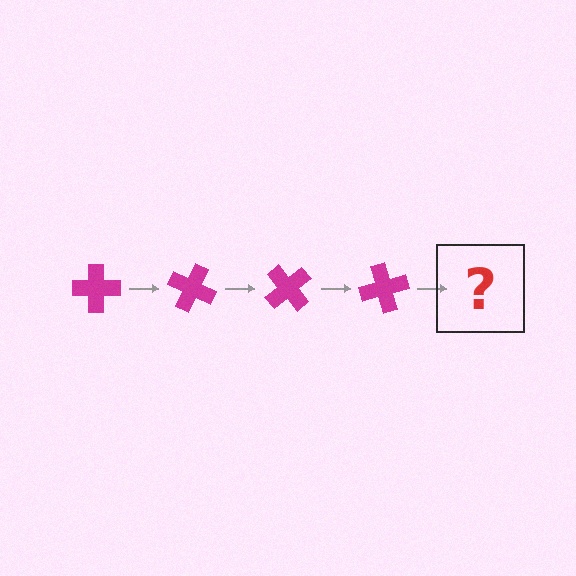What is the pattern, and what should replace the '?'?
The pattern is that the cross rotates 25 degrees each step. The '?' should be a magenta cross rotated 100 degrees.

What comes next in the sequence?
The next element should be a magenta cross rotated 100 degrees.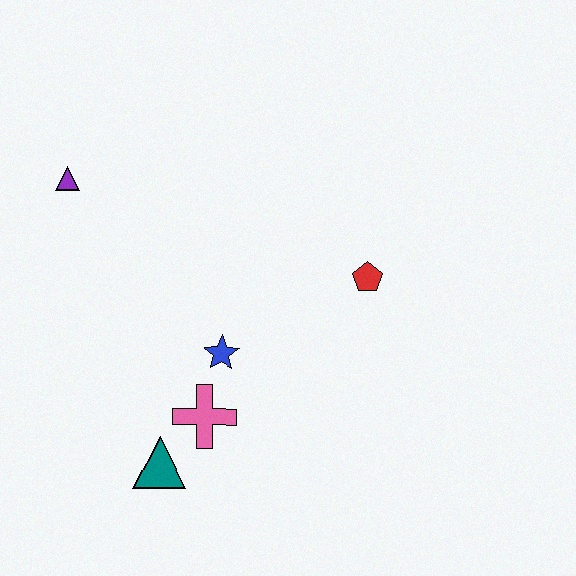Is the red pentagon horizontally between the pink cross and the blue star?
No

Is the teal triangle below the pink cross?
Yes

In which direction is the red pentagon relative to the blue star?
The red pentagon is to the right of the blue star.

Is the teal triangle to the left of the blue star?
Yes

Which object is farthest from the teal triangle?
The purple triangle is farthest from the teal triangle.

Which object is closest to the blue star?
The pink cross is closest to the blue star.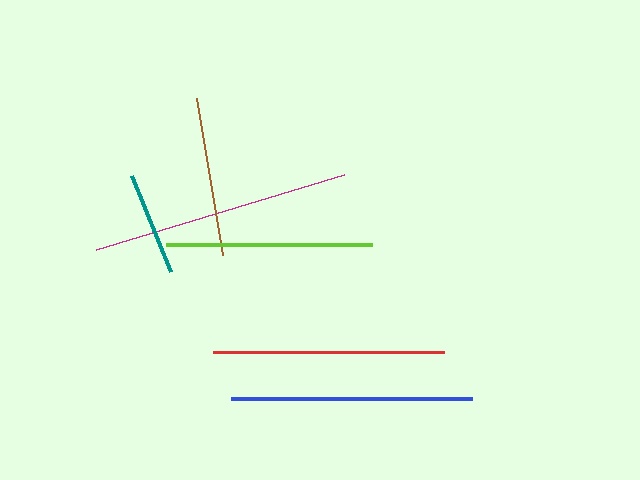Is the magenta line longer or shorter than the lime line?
The magenta line is longer than the lime line.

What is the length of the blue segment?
The blue segment is approximately 240 pixels long.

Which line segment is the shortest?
The teal line is the shortest at approximately 104 pixels.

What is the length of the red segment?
The red segment is approximately 231 pixels long.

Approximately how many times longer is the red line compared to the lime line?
The red line is approximately 1.1 times the length of the lime line.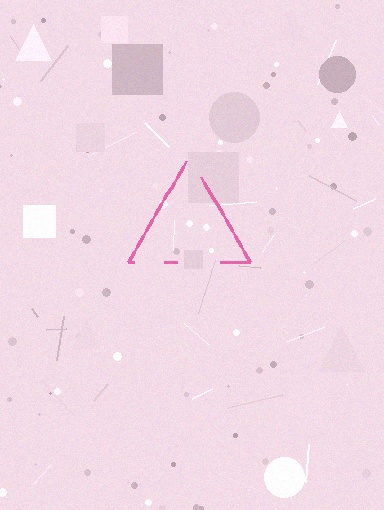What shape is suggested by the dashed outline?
The dashed outline suggests a triangle.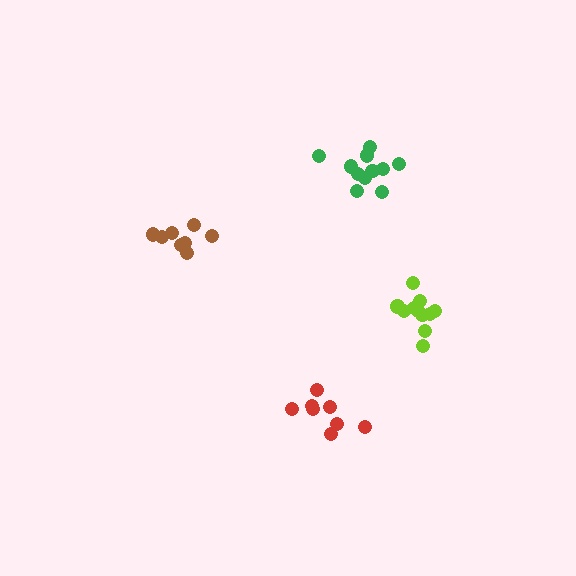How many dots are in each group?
Group 1: 8 dots, Group 2: 8 dots, Group 3: 11 dots, Group 4: 11 dots (38 total).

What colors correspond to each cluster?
The clusters are colored: red, brown, lime, green.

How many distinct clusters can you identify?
There are 4 distinct clusters.